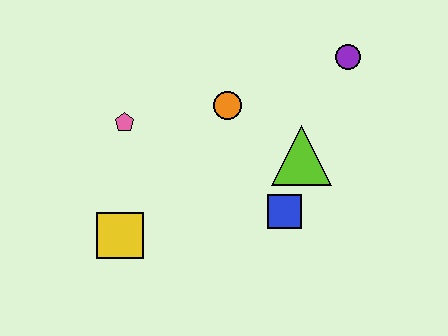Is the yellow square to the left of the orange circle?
Yes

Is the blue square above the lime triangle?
No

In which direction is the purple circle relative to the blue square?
The purple circle is above the blue square.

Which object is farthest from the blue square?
The pink pentagon is farthest from the blue square.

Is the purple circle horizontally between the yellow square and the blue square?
No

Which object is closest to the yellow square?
The pink pentagon is closest to the yellow square.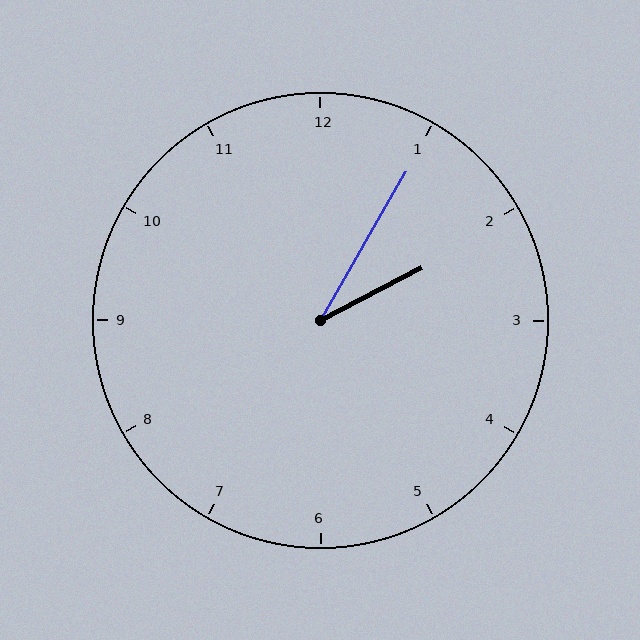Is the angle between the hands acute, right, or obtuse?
It is acute.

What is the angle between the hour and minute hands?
Approximately 32 degrees.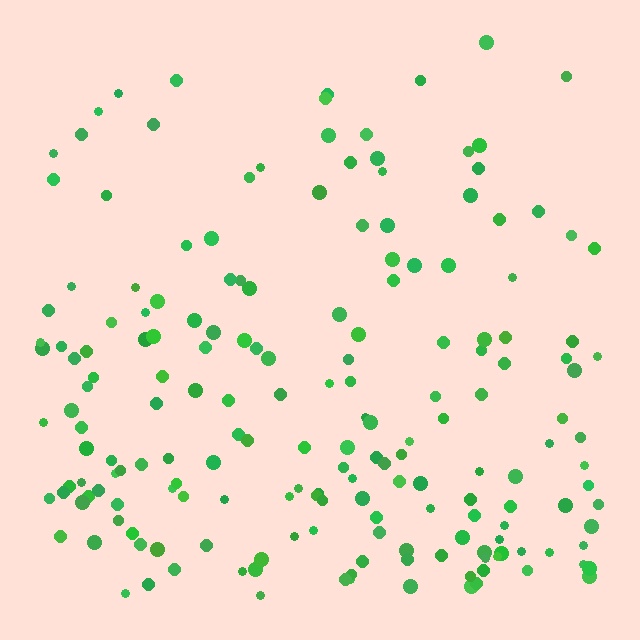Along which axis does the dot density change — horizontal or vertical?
Vertical.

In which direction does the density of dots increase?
From top to bottom, with the bottom side densest.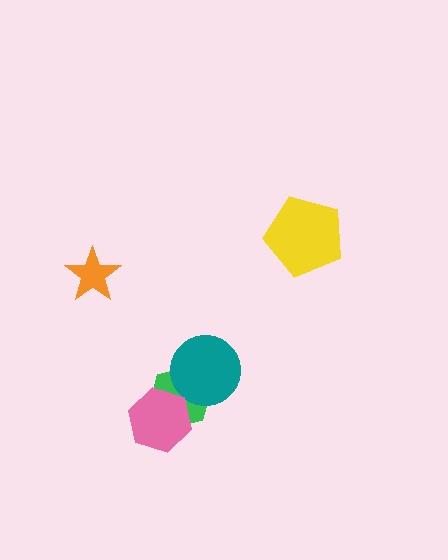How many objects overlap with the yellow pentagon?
0 objects overlap with the yellow pentagon.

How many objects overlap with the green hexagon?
2 objects overlap with the green hexagon.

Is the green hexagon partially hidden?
Yes, it is partially covered by another shape.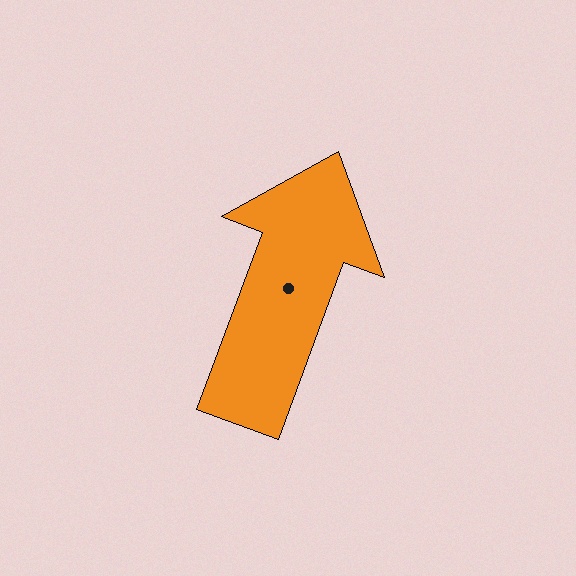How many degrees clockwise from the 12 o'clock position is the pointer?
Approximately 20 degrees.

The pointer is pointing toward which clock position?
Roughly 1 o'clock.